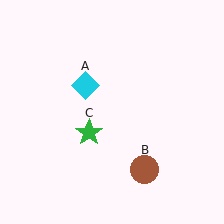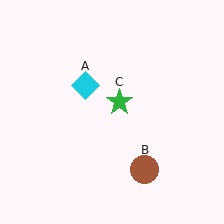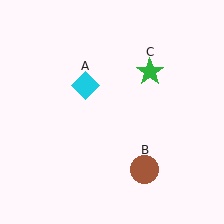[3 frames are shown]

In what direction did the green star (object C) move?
The green star (object C) moved up and to the right.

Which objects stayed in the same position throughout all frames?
Cyan diamond (object A) and brown circle (object B) remained stationary.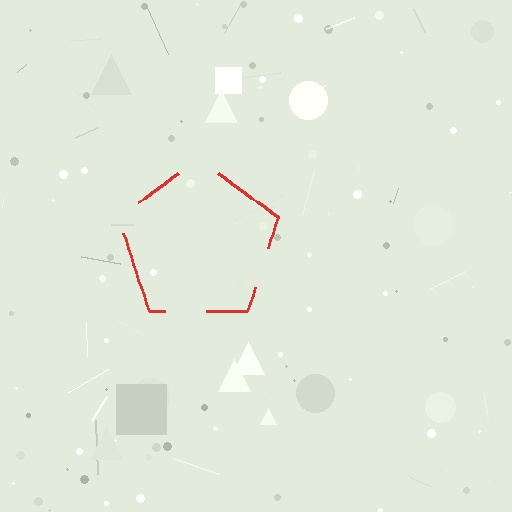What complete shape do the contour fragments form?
The contour fragments form a pentagon.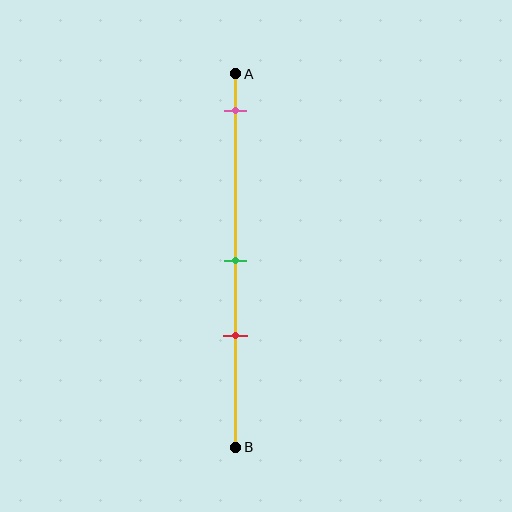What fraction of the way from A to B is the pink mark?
The pink mark is approximately 10% (0.1) of the way from A to B.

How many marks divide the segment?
There are 3 marks dividing the segment.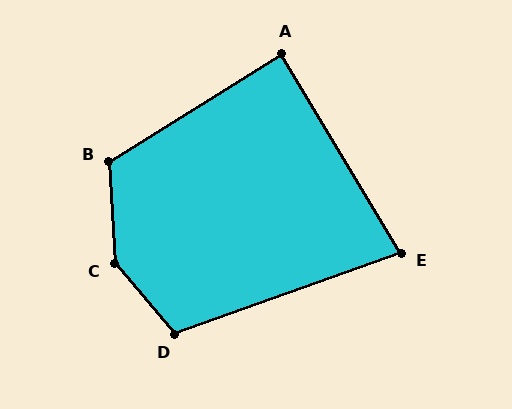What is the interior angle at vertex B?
Approximately 119 degrees (obtuse).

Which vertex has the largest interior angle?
C, at approximately 143 degrees.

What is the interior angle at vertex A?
Approximately 89 degrees (approximately right).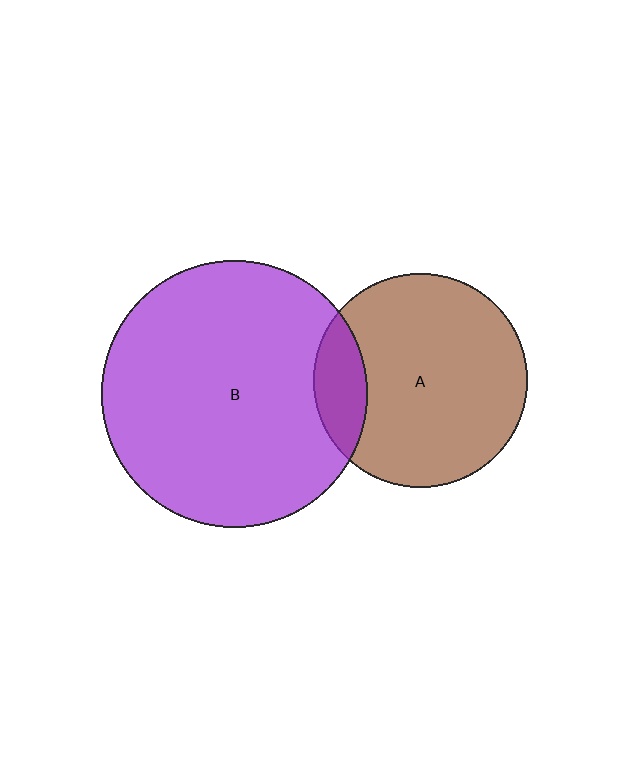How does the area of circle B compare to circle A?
Approximately 1.6 times.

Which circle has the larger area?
Circle B (purple).